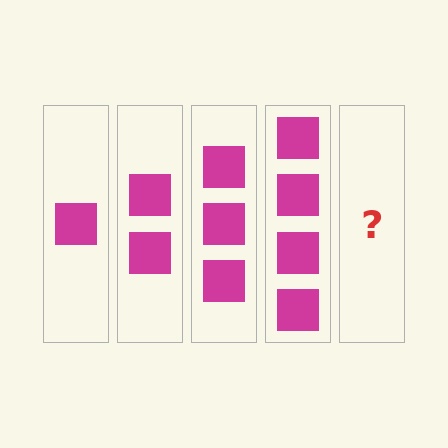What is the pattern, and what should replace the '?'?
The pattern is that each step adds one more square. The '?' should be 5 squares.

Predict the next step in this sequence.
The next step is 5 squares.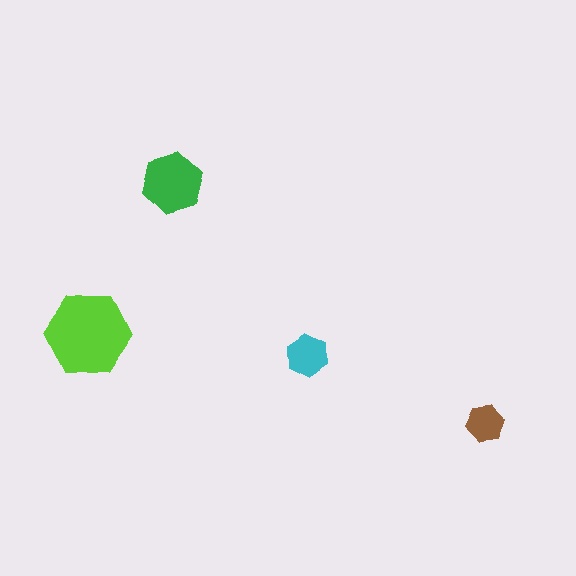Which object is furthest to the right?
The brown hexagon is rightmost.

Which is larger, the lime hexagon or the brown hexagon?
The lime one.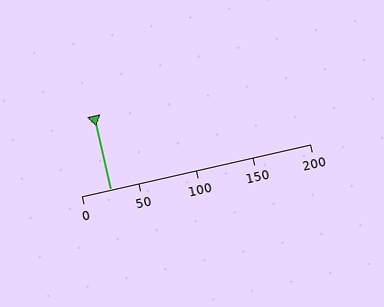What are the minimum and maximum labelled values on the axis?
The axis runs from 0 to 200.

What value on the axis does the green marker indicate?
The marker indicates approximately 25.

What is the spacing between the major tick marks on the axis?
The major ticks are spaced 50 apart.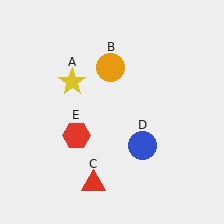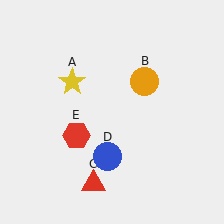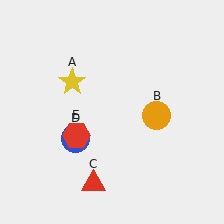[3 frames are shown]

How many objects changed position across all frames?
2 objects changed position: orange circle (object B), blue circle (object D).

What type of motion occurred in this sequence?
The orange circle (object B), blue circle (object D) rotated clockwise around the center of the scene.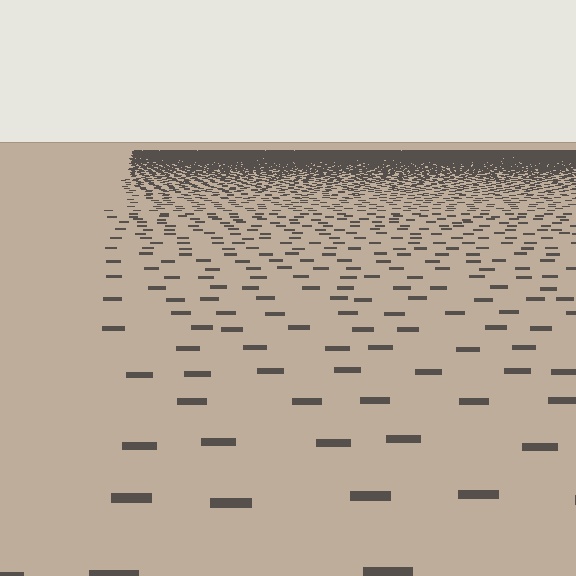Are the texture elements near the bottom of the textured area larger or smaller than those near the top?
Larger. Near the bottom, elements are closer to the viewer and appear at a bigger on-screen size.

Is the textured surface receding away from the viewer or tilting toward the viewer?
The surface is receding away from the viewer. Texture elements get smaller and denser toward the top.